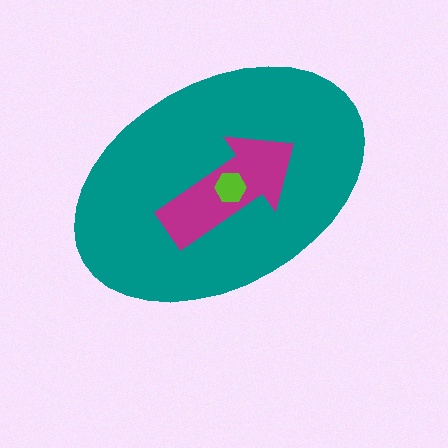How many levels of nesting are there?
3.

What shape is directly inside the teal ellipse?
The magenta arrow.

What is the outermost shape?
The teal ellipse.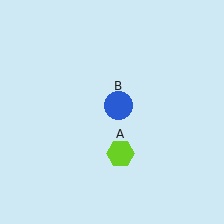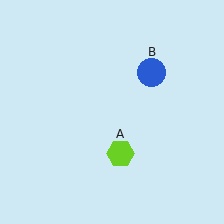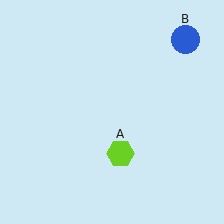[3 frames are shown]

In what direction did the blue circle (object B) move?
The blue circle (object B) moved up and to the right.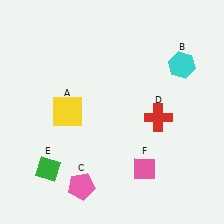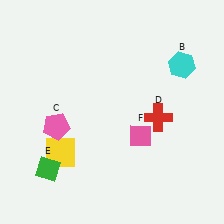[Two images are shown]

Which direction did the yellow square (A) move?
The yellow square (A) moved down.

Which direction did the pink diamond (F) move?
The pink diamond (F) moved up.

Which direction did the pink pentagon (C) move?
The pink pentagon (C) moved up.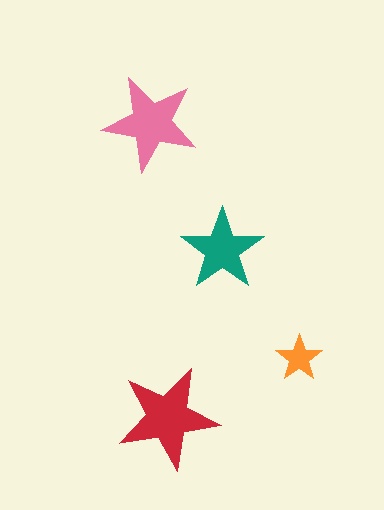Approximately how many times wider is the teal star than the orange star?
About 2 times wider.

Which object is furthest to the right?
The orange star is rightmost.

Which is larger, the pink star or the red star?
The red one.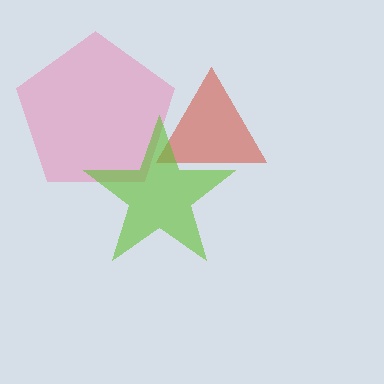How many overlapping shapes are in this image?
There are 3 overlapping shapes in the image.